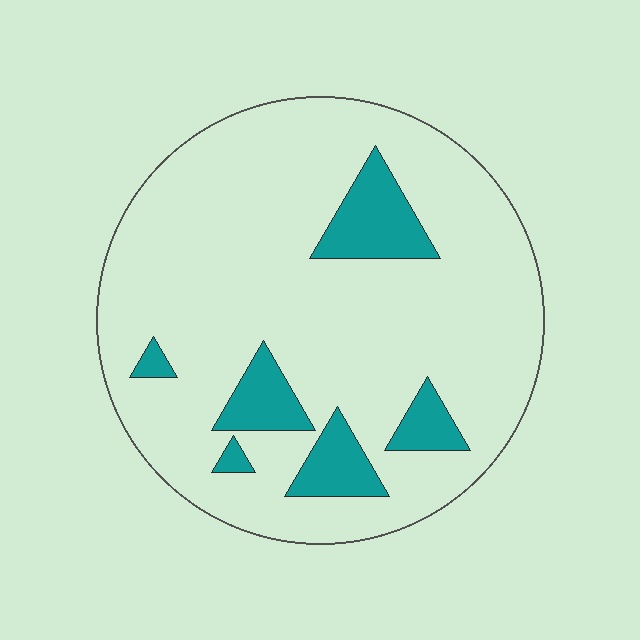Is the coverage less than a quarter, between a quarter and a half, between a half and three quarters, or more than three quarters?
Less than a quarter.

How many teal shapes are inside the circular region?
6.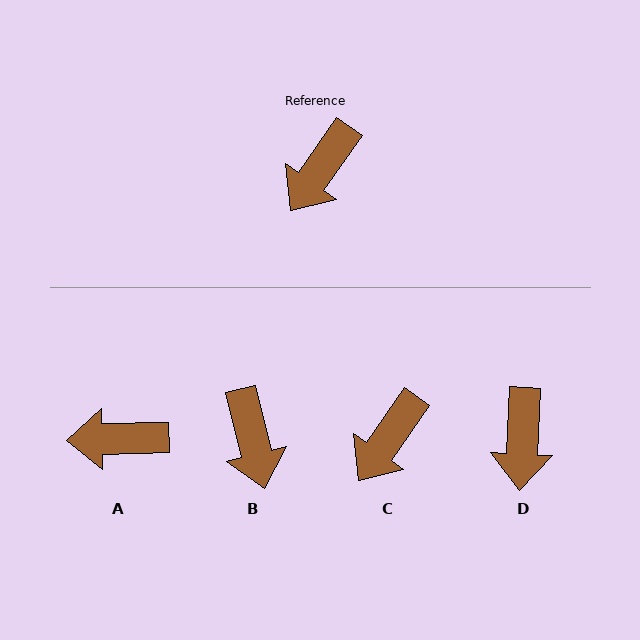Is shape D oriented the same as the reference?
No, it is off by about 32 degrees.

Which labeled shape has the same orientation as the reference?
C.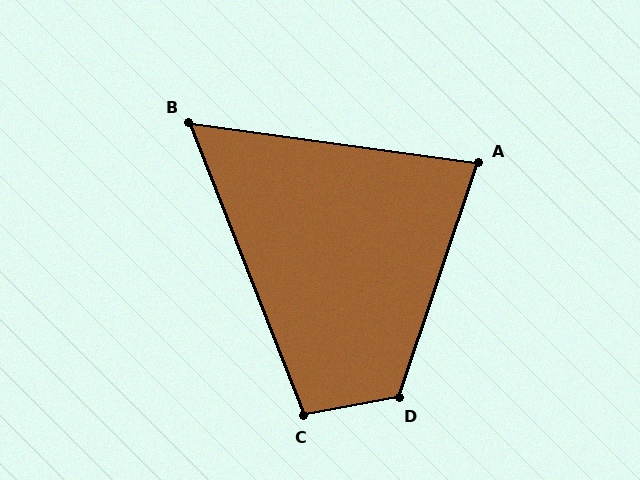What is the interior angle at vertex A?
Approximately 79 degrees (acute).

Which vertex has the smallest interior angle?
B, at approximately 61 degrees.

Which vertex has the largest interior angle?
D, at approximately 119 degrees.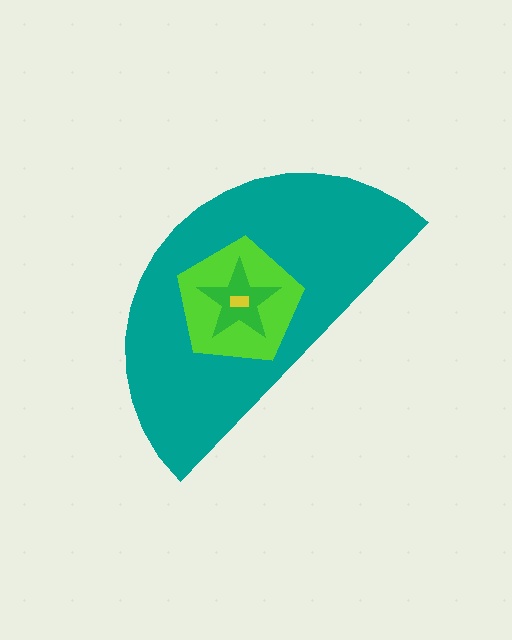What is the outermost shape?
The teal semicircle.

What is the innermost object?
The yellow rectangle.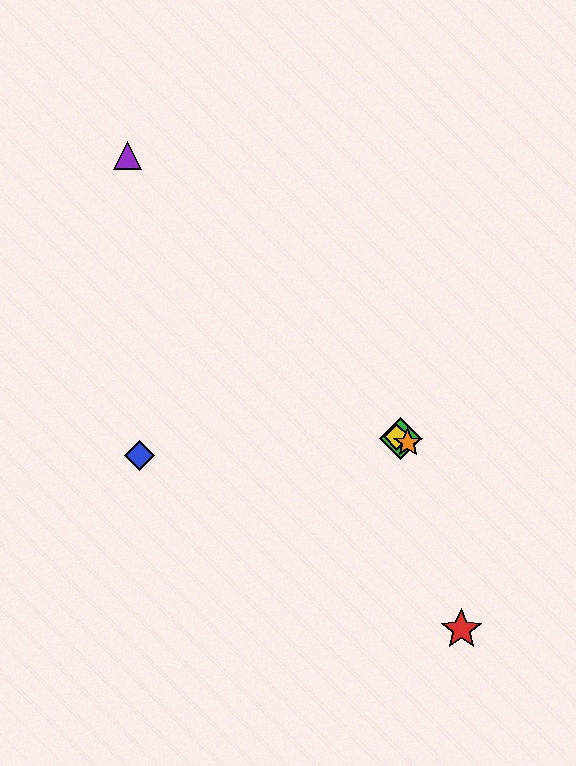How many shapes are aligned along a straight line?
3 shapes (the green diamond, the yellow diamond, the orange star) are aligned along a straight line.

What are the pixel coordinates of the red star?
The red star is at (461, 629).